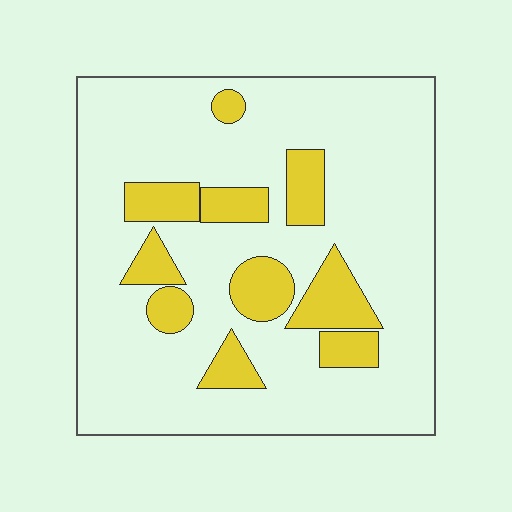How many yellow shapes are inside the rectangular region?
10.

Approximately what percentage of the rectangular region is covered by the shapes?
Approximately 20%.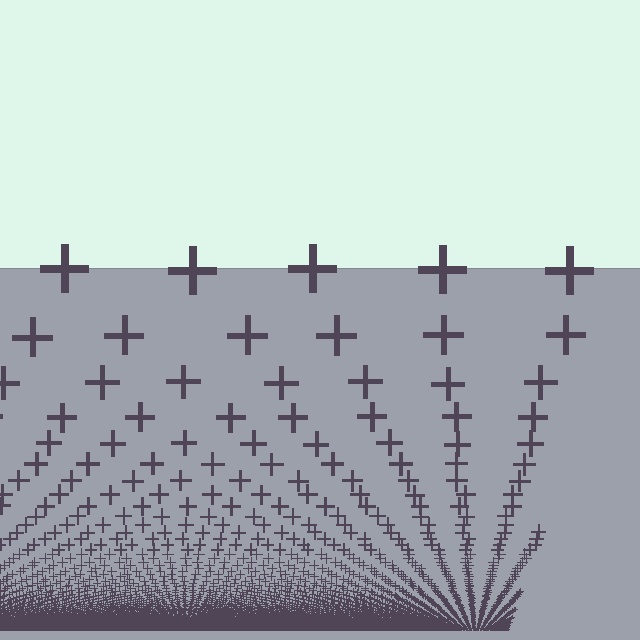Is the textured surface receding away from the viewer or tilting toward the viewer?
The surface appears to tilt toward the viewer. Texture elements get larger and sparser toward the top.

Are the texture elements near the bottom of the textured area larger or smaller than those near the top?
Smaller. The gradient is inverted — elements near the bottom are smaller and denser.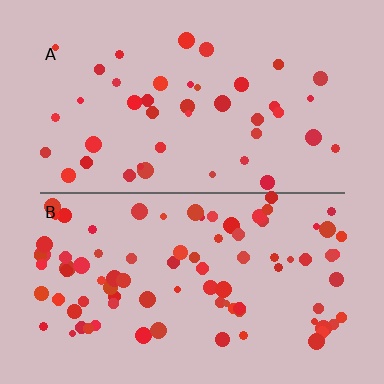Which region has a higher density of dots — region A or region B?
B (the bottom).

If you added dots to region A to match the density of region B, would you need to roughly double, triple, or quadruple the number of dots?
Approximately double.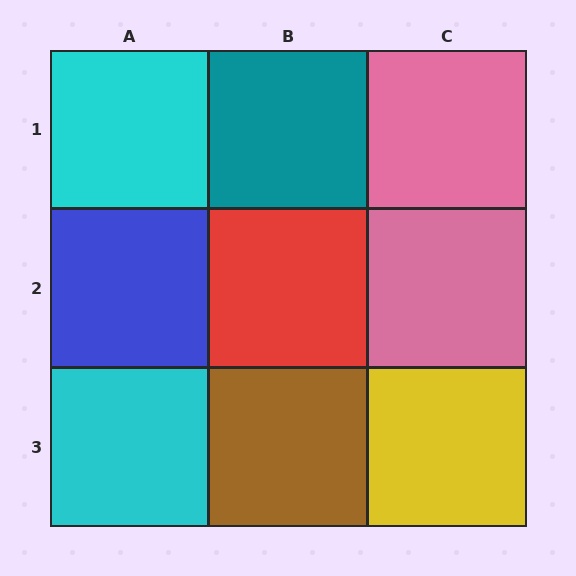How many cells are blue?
1 cell is blue.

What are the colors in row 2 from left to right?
Blue, red, pink.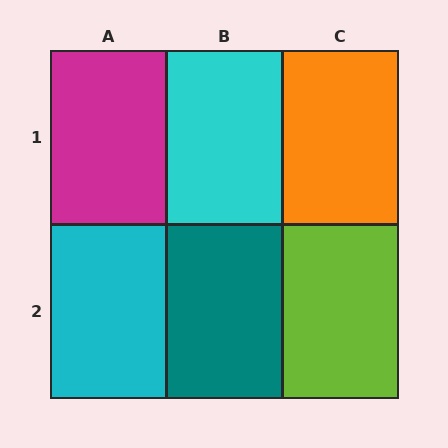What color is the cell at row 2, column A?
Cyan.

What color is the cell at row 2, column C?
Lime.